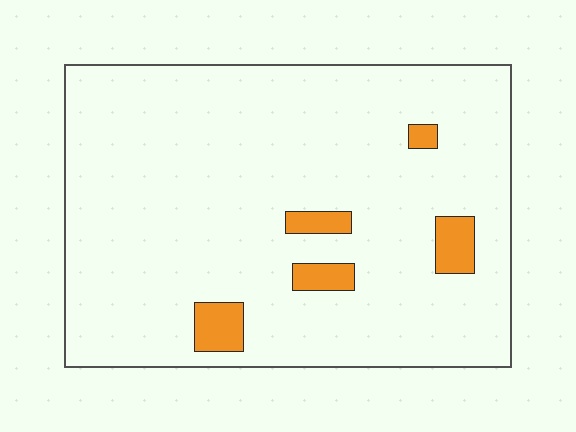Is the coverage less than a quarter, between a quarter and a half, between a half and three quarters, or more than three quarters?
Less than a quarter.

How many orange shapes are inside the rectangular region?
5.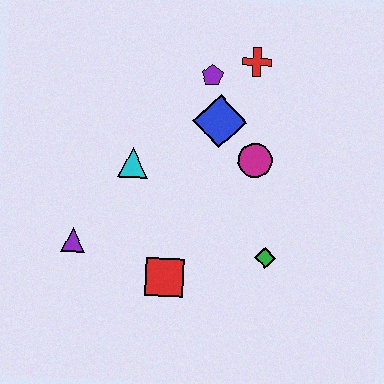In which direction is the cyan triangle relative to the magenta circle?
The cyan triangle is to the left of the magenta circle.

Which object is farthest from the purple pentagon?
The purple triangle is farthest from the purple pentagon.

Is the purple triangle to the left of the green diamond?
Yes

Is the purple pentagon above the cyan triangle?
Yes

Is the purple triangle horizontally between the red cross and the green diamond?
No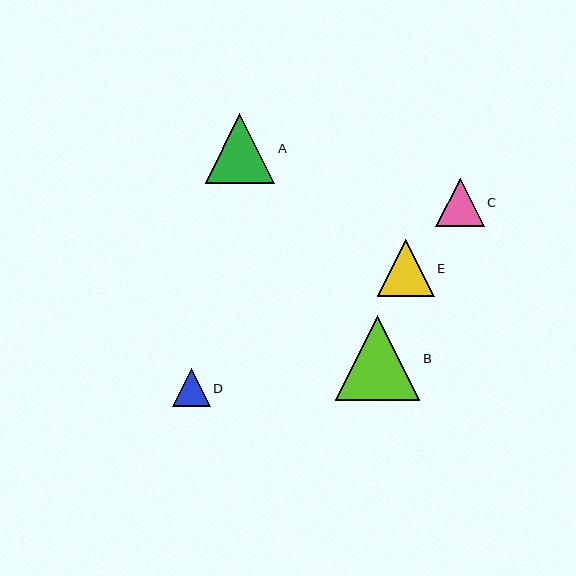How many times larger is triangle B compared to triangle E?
Triangle B is approximately 1.5 times the size of triangle E.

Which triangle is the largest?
Triangle B is the largest with a size of approximately 85 pixels.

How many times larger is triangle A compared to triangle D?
Triangle A is approximately 1.8 times the size of triangle D.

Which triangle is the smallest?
Triangle D is the smallest with a size of approximately 38 pixels.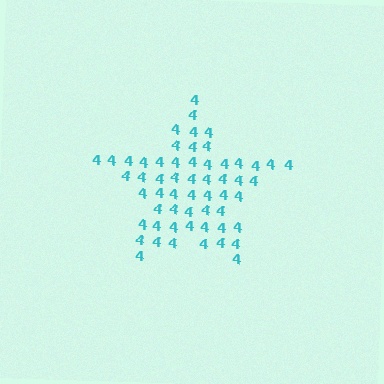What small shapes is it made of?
It is made of small digit 4's.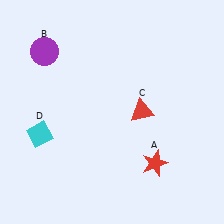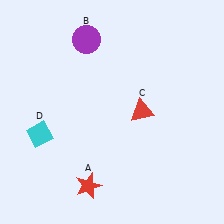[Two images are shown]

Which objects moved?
The objects that moved are: the red star (A), the purple circle (B).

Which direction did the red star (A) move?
The red star (A) moved left.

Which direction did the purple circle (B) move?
The purple circle (B) moved right.